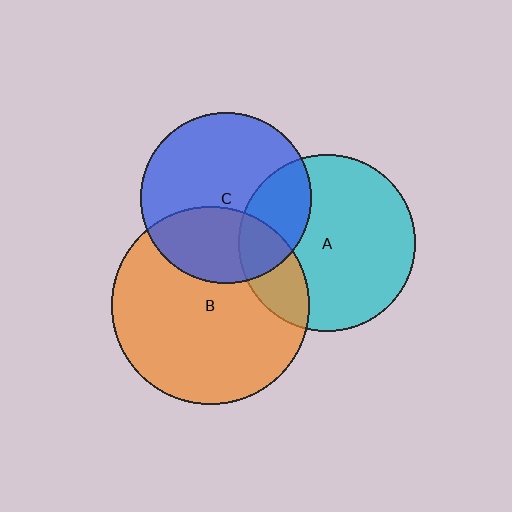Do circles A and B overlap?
Yes.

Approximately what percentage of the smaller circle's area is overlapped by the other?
Approximately 20%.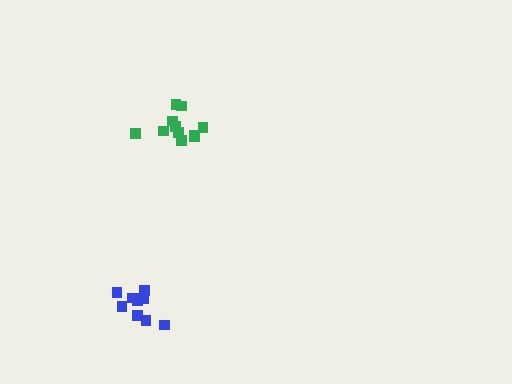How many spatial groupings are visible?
There are 2 spatial groupings.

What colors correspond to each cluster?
The clusters are colored: green, blue.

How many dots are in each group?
Group 1: 11 dots, Group 2: 9 dots (20 total).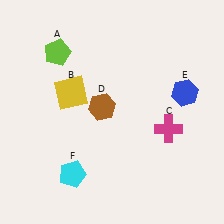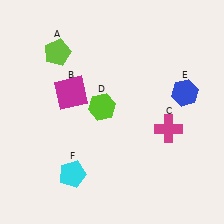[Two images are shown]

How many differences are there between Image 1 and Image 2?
There are 2 differences between the two images.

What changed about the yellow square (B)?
In Image 1, B is yellow. In Image 2, it changed to magenta.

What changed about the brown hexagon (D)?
In Image 1, D is brown. In Image 2, it changed to lime.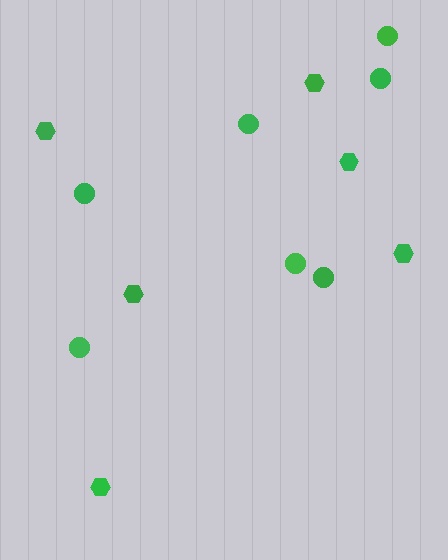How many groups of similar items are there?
There are 2 groups: one group of hexagons (6) and one group of circles (7).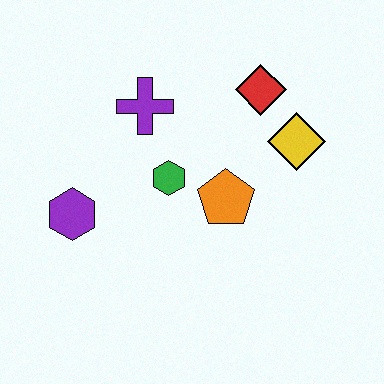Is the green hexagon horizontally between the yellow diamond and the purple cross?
Yes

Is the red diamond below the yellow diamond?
No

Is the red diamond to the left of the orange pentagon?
No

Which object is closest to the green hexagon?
The orange pentagon is closest to the green hexagon.